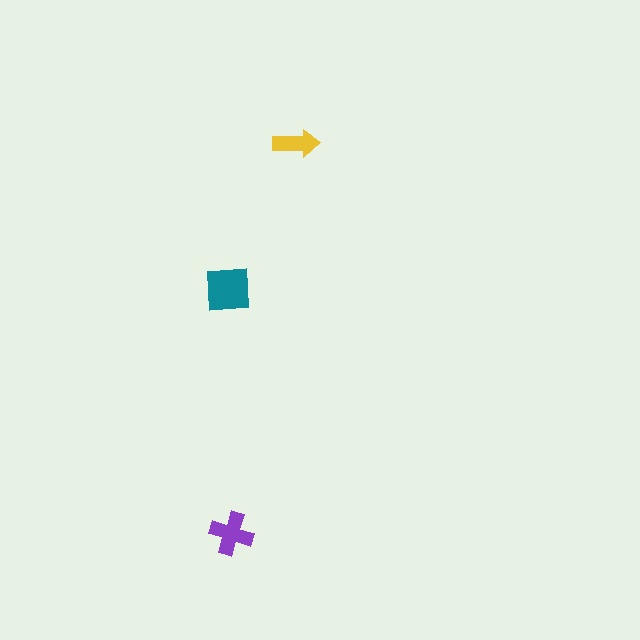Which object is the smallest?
The yellow arrow.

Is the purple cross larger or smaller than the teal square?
Smaller.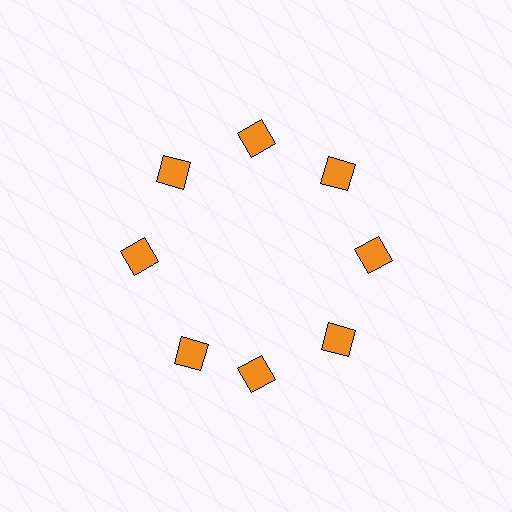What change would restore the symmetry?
The symmetry would be restored by rotating it back into even spacing with its neighbors so that all 8 squares sit at equal angles and equal distance from the center.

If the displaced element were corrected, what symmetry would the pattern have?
It would have 8-fold rotational symmetry — the pattern would map onto itself every 45 degrees.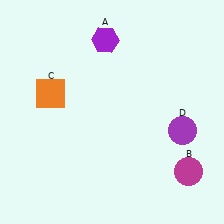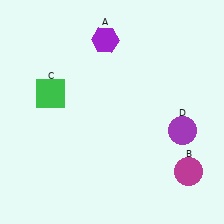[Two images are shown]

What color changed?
The square (C) changed from orange in Image 1 to green in Image 2.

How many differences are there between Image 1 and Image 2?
There is 1 difference between the two images.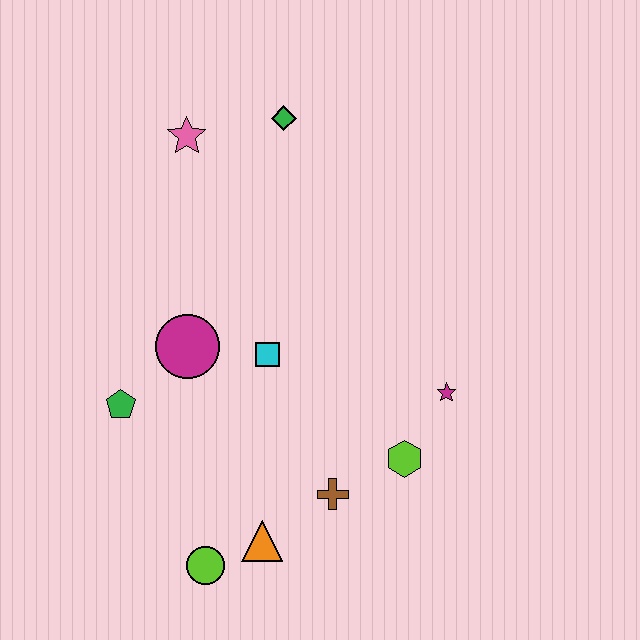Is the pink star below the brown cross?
No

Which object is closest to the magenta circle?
The cyan square is closest to the magenta circle.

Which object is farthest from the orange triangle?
The green diamond is farthest from the orange triangle.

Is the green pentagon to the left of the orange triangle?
Yes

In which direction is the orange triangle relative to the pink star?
The orange triangle is below the pink star.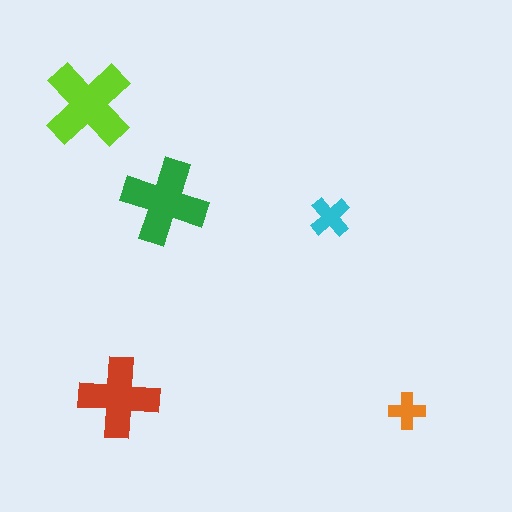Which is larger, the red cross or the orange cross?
The red one.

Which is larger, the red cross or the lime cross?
The lime one.